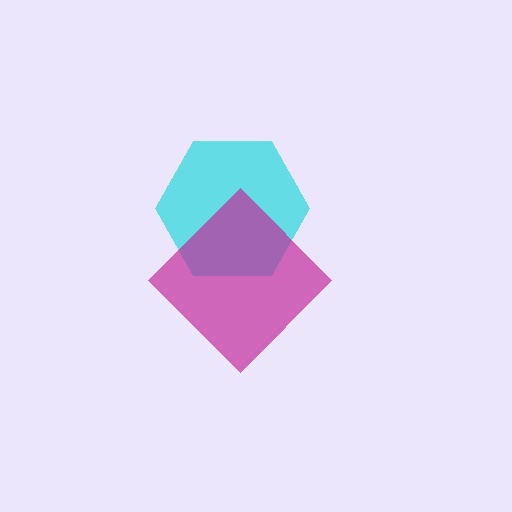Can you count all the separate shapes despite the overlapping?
Yes, there are 2 separate shapes.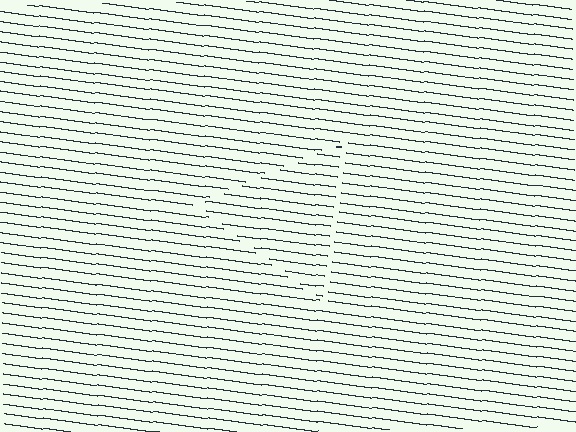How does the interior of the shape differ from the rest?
The interior of the shape contains the same grating, shifted by half a period — the contour is defined by the phase discontinuity where line-ends from the inner and outer gratings abut.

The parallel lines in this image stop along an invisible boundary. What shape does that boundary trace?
An illusory triangle. The interior of the shape contains the same grating, shifted by half a period — the contour is defined by the phase discontinuity where line-ends from the inner and outer gratings abut.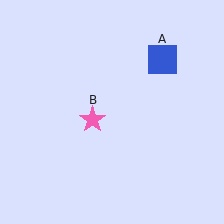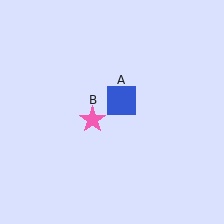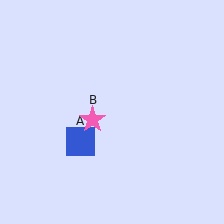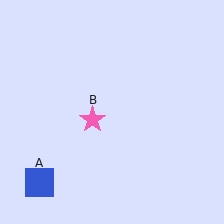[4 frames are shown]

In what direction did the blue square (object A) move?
The blue square (object A) moved down and to the left.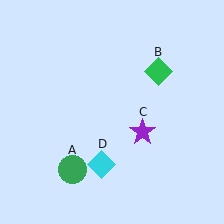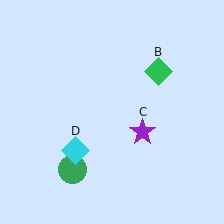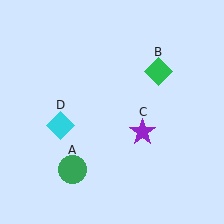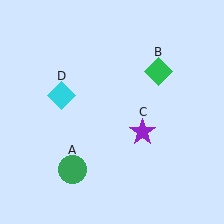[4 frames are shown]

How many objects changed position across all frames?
1 object changed position: cyan diamond (object D).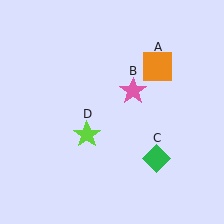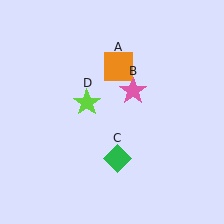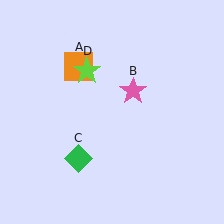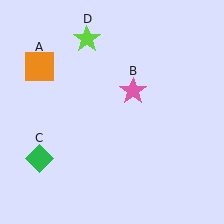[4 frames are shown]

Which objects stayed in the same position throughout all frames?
Pink star (object B) remained stationary.